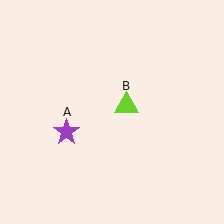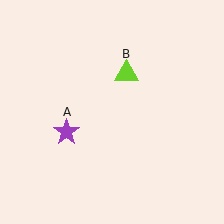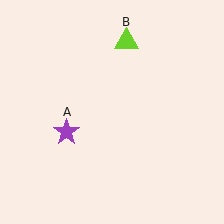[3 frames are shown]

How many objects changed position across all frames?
1 object changed position: lime triangle (object B).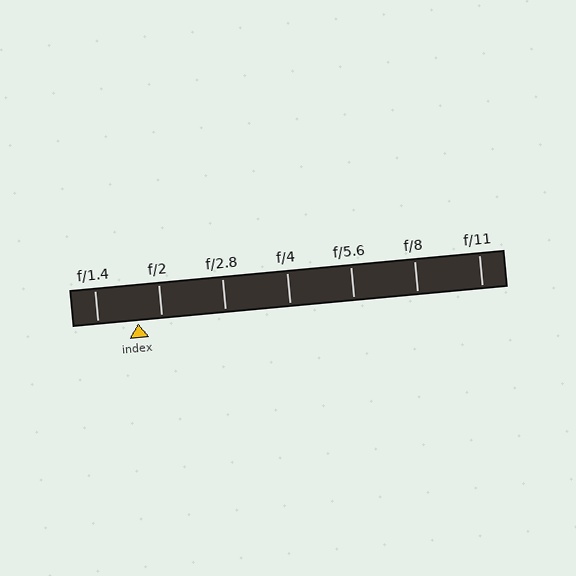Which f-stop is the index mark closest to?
The index mark is closest to f/2.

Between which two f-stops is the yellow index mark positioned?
The index mark is between f/1.4 and f/2.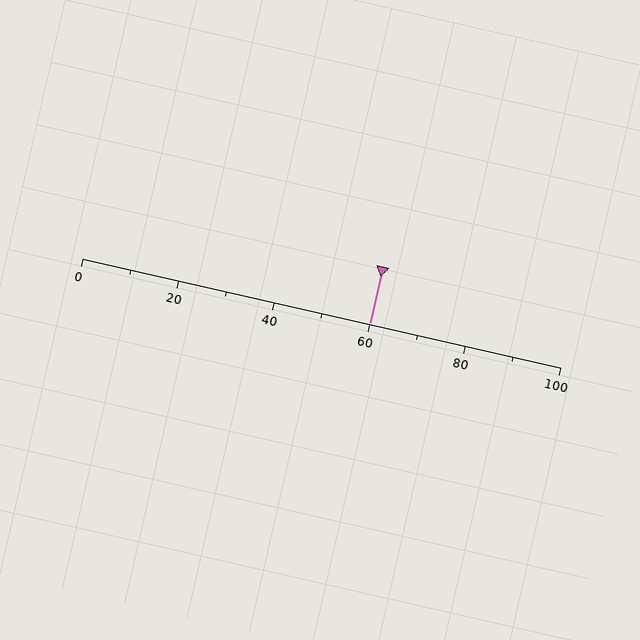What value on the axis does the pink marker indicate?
The marker indicates approximately 60.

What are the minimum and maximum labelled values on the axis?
The axis runs from 0 to 100.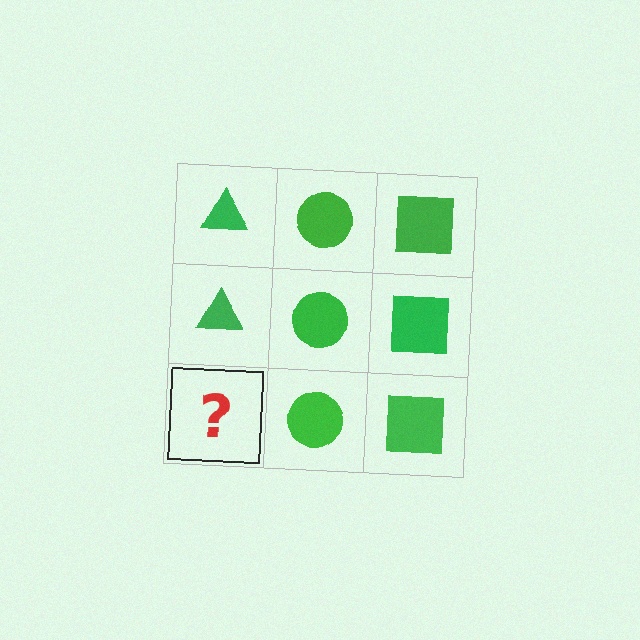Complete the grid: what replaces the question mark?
The question mark should be replaced with a green triangle.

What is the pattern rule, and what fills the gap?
The rule is that each column has a consistent shape. The gap should be filled with a green triangle.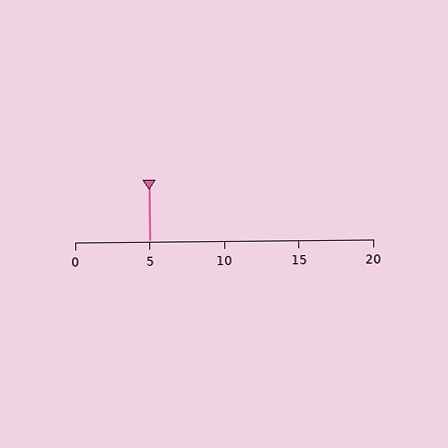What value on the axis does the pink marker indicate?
The marker indicates approximately 5.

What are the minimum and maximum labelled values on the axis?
The axis runs from 0 to 20.